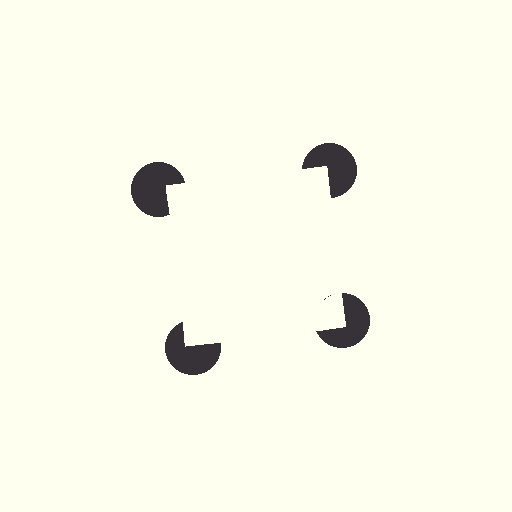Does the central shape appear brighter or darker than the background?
It typically appears slightly brighter than the background, even though no actual brightness change is drawn.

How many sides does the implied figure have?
4 sides.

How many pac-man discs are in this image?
There are 4 — one at each vertex of the illusory square.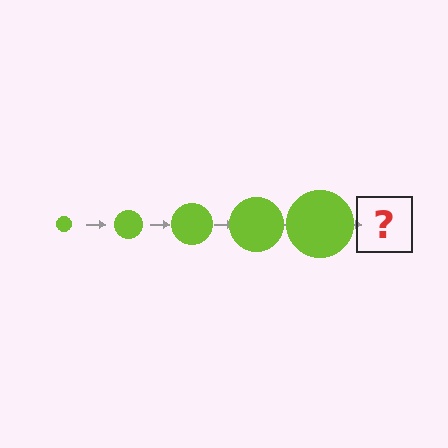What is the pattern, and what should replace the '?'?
The pattern is that the circle gets progressively larger each step. The '?' should be a lime circle, larger than the previous one.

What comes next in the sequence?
The next element should be a lime circle, larger than the previous one.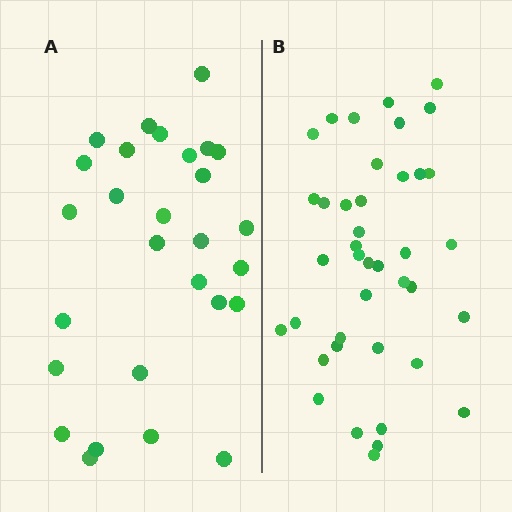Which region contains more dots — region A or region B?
Region B (the right region) has more dots.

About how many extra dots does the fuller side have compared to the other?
Region B has roughly 12 or so more dots than region A.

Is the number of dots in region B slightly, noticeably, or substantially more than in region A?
Region B has noticeably more, but not dramatically so. The ratio is roughly 1.4 to 1.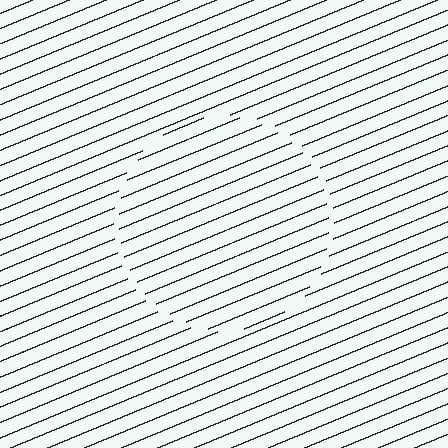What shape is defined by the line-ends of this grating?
An illusory circle. The interior of the shape contains the same grating, shifted by half a period — the contour is defined by the phase discontinuity where line-ends from the inner and outer gratings abut.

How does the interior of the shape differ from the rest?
The interior of the shape contains the same grating, shifted by half a period — the contour is defined by the phase discontinuity where line-ends from the inner and outer gratings abut.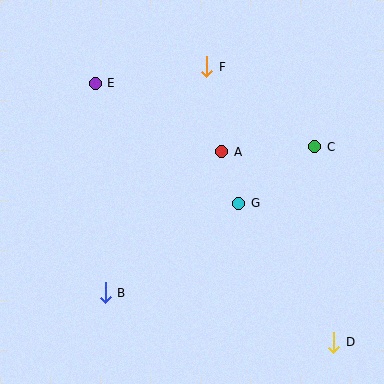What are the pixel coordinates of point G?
Point G is at (239, 203).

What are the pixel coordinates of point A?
Point A is at (222, 152).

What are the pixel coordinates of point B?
Point B is at (105, 293).